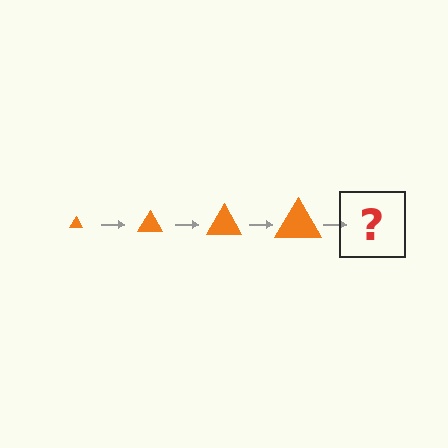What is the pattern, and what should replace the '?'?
The pattern is that the triangle gets progressively larger each step. The '?' should be an orange triangle, larger than the previous one.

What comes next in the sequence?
The next element should be an orange triangle, larger than the previous one.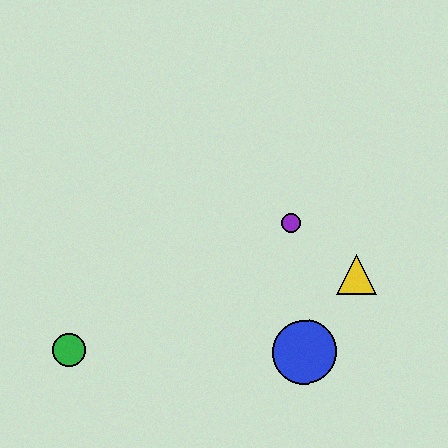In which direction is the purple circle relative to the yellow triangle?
The purple circle is to the left of the yellow triangle.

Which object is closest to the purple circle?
The yellow triangle is closest to the purple circle.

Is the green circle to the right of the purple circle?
No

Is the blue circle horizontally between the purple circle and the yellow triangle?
Yes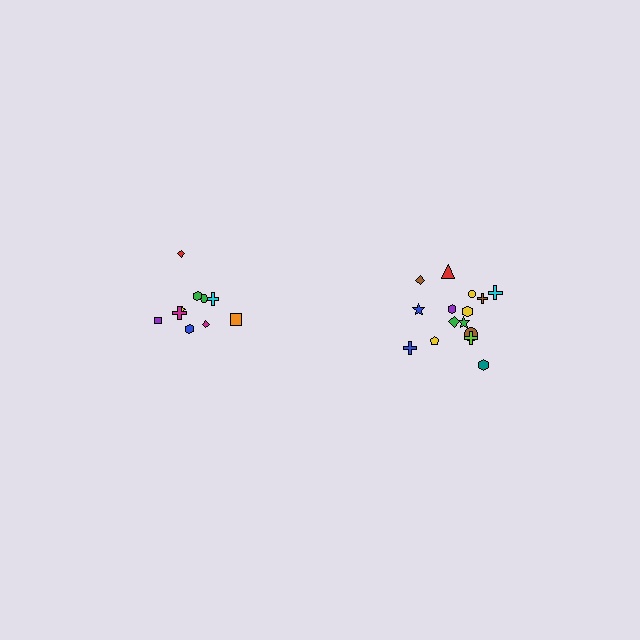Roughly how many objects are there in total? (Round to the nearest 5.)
Roughly 25 objects in total.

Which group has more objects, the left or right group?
The right group.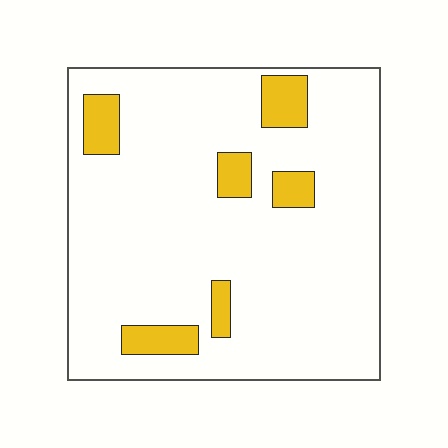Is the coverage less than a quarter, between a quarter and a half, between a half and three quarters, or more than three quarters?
Less than a quarter.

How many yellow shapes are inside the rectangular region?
6.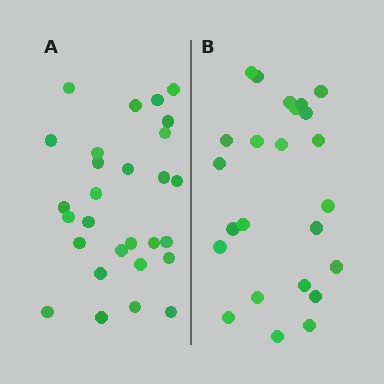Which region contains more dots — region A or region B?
Region A (the left region) has more dots.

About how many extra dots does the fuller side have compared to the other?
Region A has about 4 more dots than region B.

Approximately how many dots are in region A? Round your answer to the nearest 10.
About 30 dots. (The exact count is 28, which rounds to 30.)